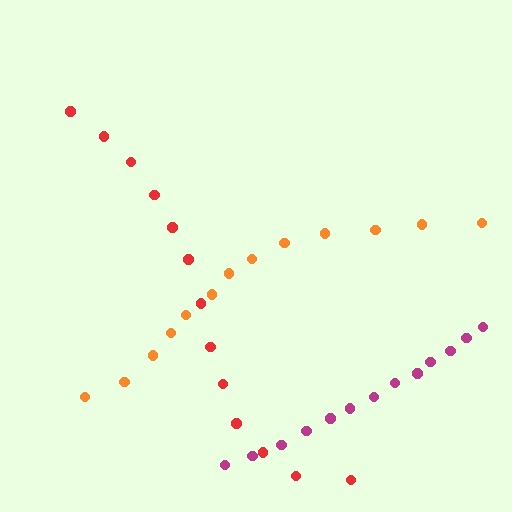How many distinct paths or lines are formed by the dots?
There are 3 distinct paths.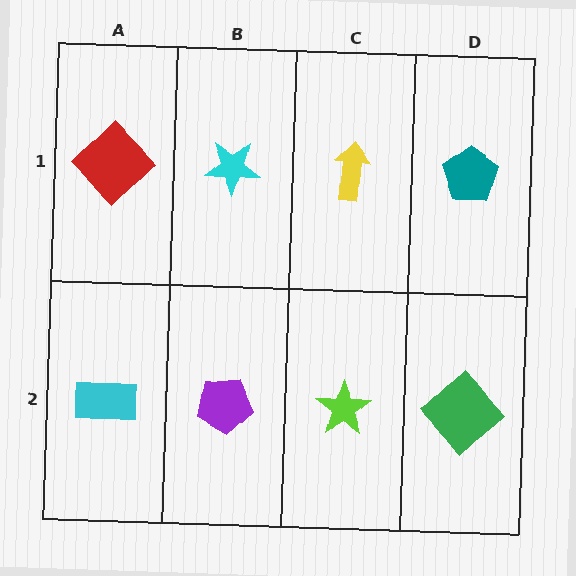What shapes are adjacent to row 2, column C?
A yellow arrow (row 1, column C), a purple pentagon (row 2, column B), a green diamond (row 2, column D).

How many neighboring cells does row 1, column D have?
2.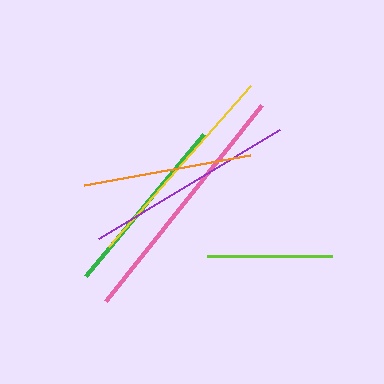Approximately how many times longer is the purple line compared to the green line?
The purple line is approximately 1.1 times the length of the green line.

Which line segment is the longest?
The pink line is the longest at approximately 251 pixels.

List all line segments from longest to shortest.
From longest to shortest: pink, yellow, purple, green, orange, lime.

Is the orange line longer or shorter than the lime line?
The orange line is longer than the lime line.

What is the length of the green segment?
The green segment is approximately 185 pixels long.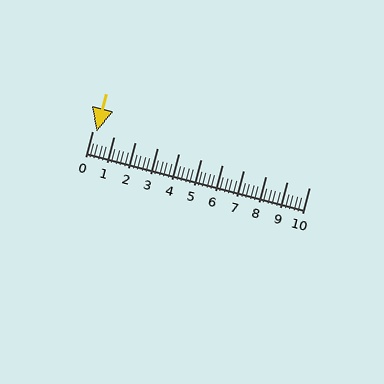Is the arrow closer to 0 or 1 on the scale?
The arrow is closer to 0.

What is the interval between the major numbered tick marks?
The major tick marks are spaced 1 units apart.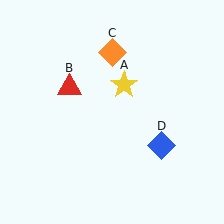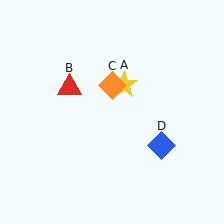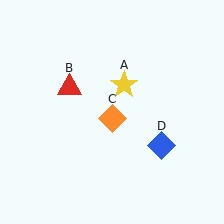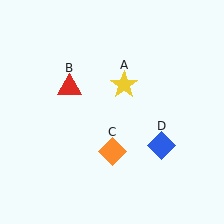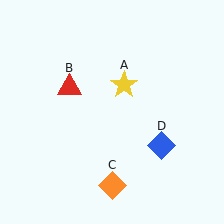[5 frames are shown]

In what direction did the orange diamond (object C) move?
The orange diamond (object C) moved down.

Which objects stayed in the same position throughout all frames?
Yellow star (object A) and red triangle (object B) and blue diamond (object D) remained stationary.